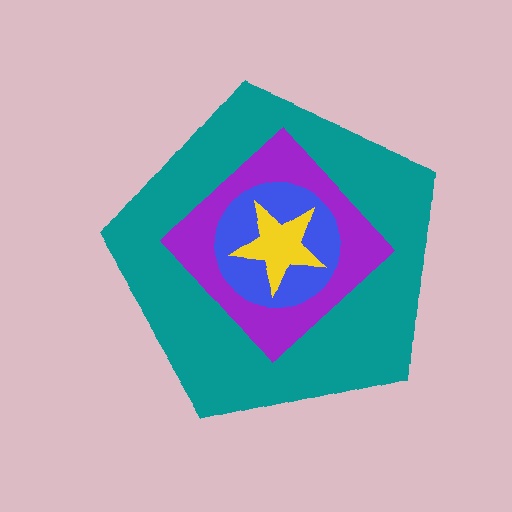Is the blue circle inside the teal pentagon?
Yes.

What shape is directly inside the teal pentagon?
The purple diamond.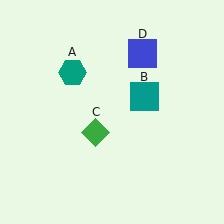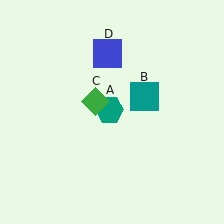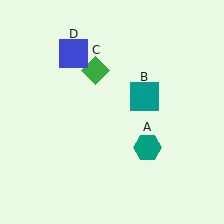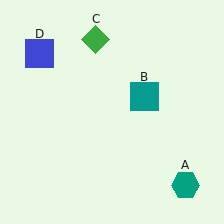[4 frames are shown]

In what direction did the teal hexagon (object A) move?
The teal hexagon (object A) moved down and to the right.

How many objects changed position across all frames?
3 objects changed position: teal hexagon (object A), green diamond (object C), blue square (object D).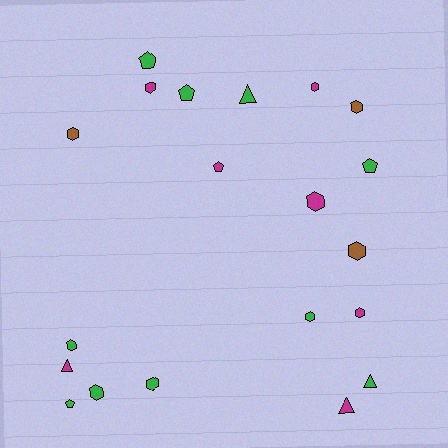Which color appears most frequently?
Green, with 10 objects.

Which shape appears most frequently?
Hexagon, with 11 objects.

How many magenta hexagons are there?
There are 4 magenta hexagons.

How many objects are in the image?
There are 20 objects.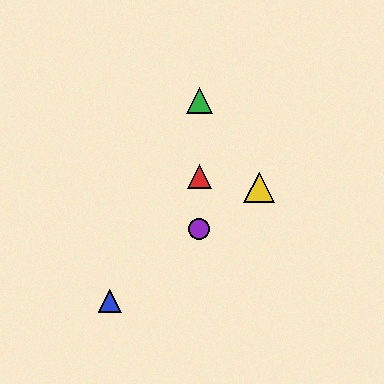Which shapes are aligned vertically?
The red triangle, the green triangle, the purple circle are aligned vertically.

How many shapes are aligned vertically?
3 shapes (the red triangle, the green triangle, the purple circle) are aligned vertically.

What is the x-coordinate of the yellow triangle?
The yellow triangle is at x≈259.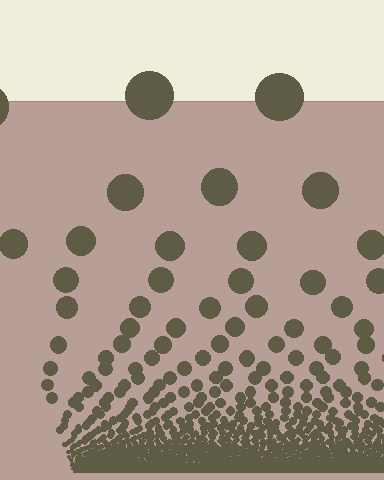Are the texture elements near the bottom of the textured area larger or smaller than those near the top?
Smaller. The gradient is inverted — elements near the bottom are smaller and denser.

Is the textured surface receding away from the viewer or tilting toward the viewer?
The surface appears to tilt toward the viewer. Texture elements get larger and sparser toward the top.